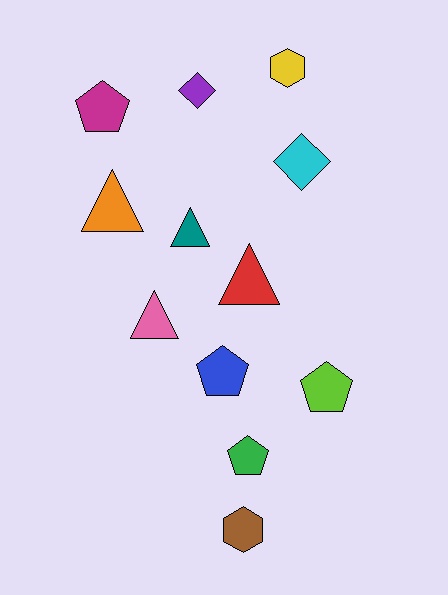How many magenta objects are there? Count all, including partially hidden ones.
There is 1 magenta object.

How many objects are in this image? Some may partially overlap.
There are 12 objects.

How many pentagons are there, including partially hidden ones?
There are 4 pentagons.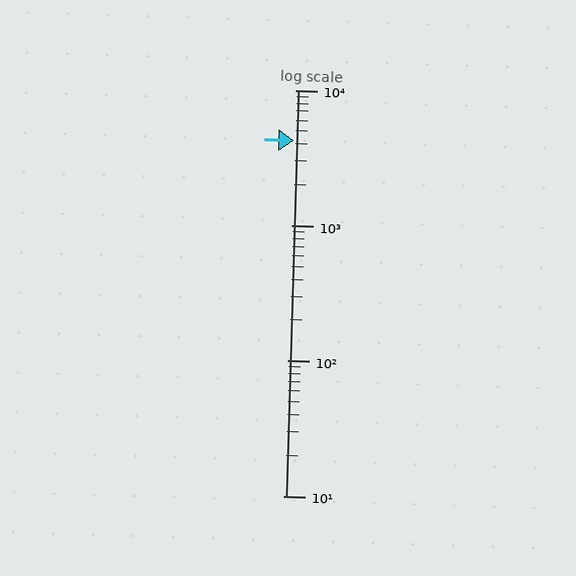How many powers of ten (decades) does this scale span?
The scale spans 3 decades, from 10 to 10000.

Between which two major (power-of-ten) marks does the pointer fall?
The pointer is between 1000 and 10000.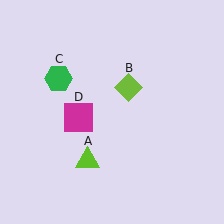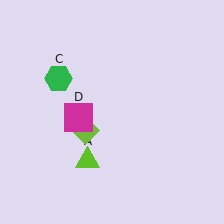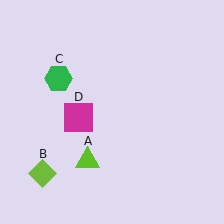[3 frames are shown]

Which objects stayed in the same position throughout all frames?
Lime triangle (object A) and green hexagon (object C) and magenta square (object D) remained stationary.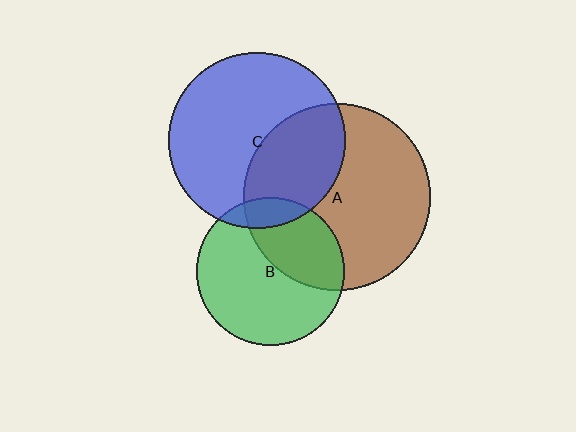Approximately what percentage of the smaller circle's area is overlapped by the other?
Approximately 10%.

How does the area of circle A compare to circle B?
Approximately 1.6 times.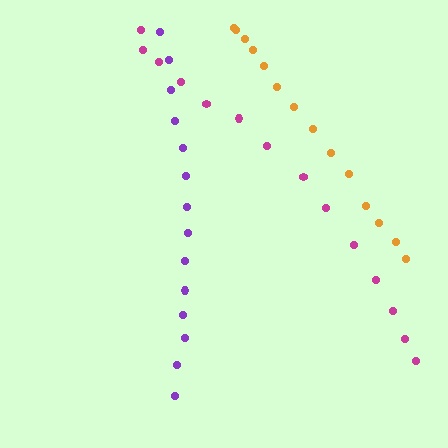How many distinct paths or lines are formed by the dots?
There are 3 distinct paths.